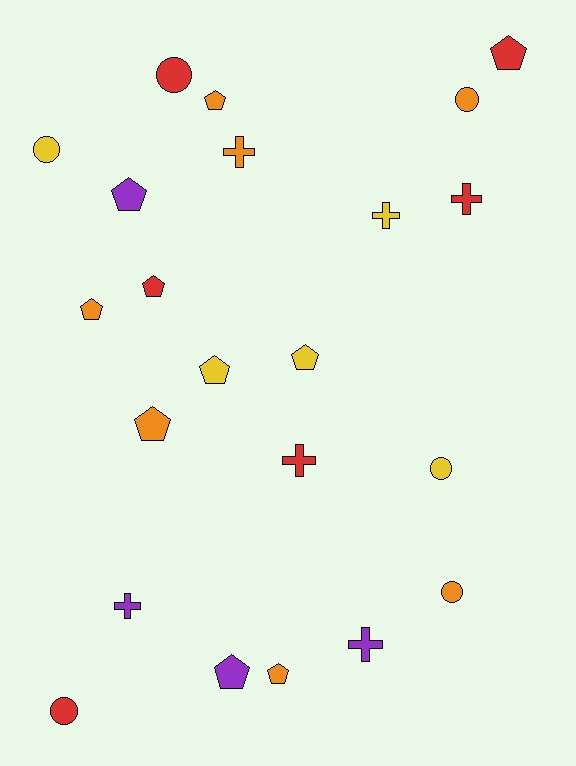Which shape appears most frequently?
Pentagon, with 10 objects.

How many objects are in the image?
There are 22 objects.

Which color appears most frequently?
Orange, with 7 objects.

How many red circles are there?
There are 2 red circles.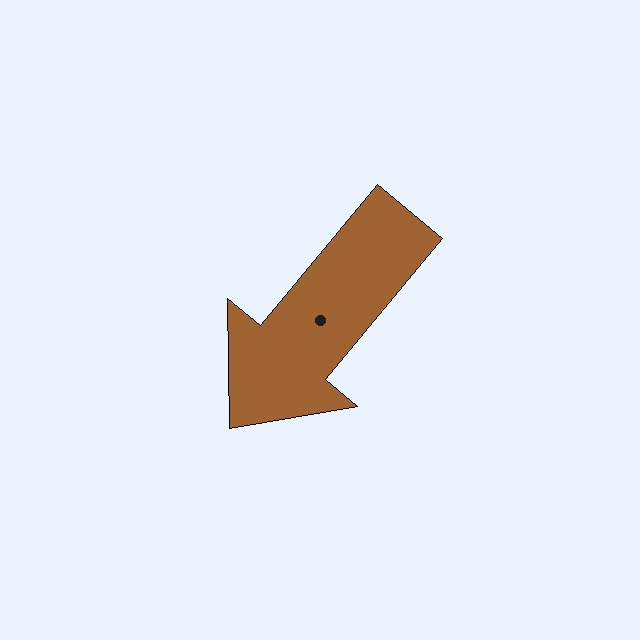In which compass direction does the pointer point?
Southwest.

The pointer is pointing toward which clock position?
Roughly 7 o'clock.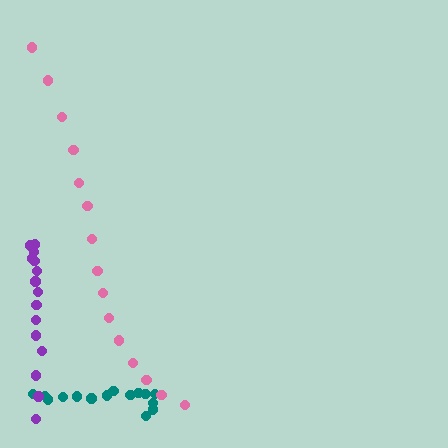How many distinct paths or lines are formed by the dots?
There are 3 distinct paths.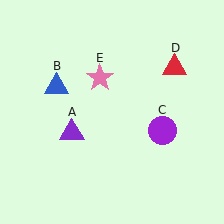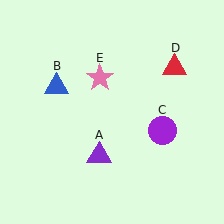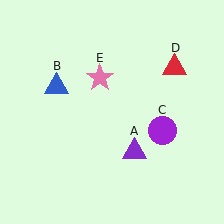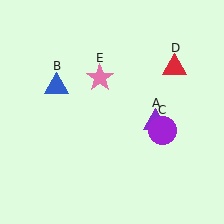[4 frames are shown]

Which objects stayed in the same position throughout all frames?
Blue triangle (object B) and purple circle (object C) and red triangle (object D) and pink star (object E) remained stationary.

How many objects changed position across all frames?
1 object changed position: purple triangle (object A).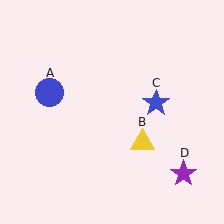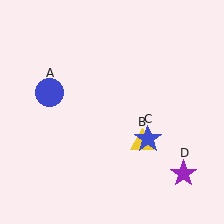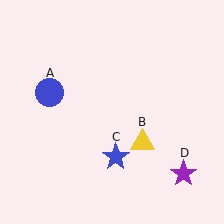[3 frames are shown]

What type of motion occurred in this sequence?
The blue star (object C) rotated clockwise around the center of the scene.